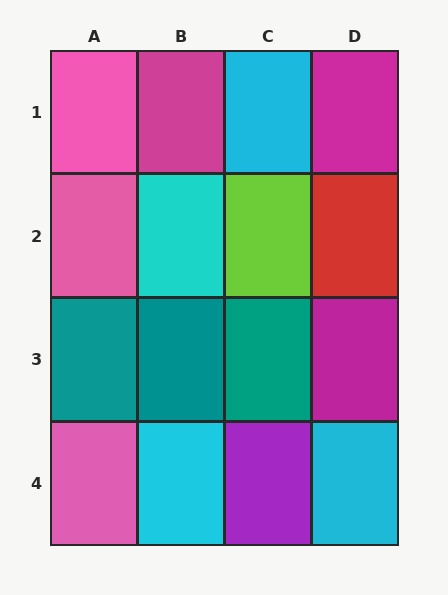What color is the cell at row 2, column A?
Pink.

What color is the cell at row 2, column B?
Cyan.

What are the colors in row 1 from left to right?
Pink, magenta, cyan, magenta.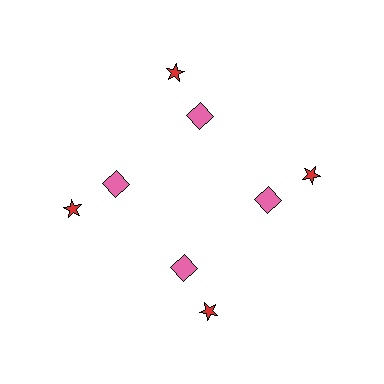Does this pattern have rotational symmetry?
Yes, this pattern has 4-fold rotational symmetry. It looks the same after rotating 90 degrees around the center.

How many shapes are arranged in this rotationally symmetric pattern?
There are 8 shapes, arranged in 4 groups of 2.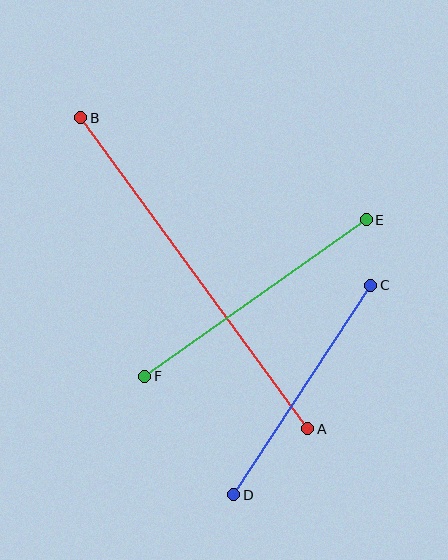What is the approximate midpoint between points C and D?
The midpoint is at approximately (302, 390) pixels.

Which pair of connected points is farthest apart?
Points A and B are farthest apart.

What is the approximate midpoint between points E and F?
The midpoint is at approximately (255, 298) pixels.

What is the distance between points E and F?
The distance is approximately 271 pixels.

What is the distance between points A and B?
The distance is approximately 385 pixels.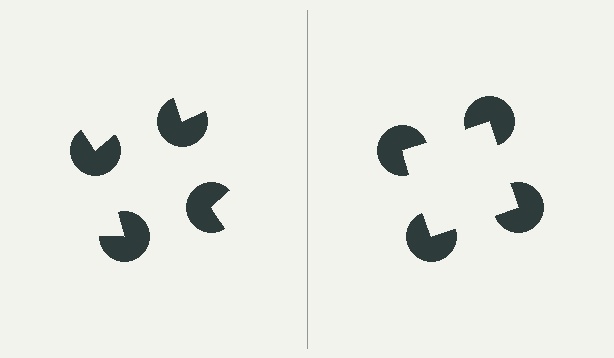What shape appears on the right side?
An illusory square.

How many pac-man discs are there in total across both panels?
8 — 4 on each side.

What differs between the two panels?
The pac-man discs are positioned identically on both sides; only the wedge orientations differ. On the right they align to a square; on the left they are misaligned.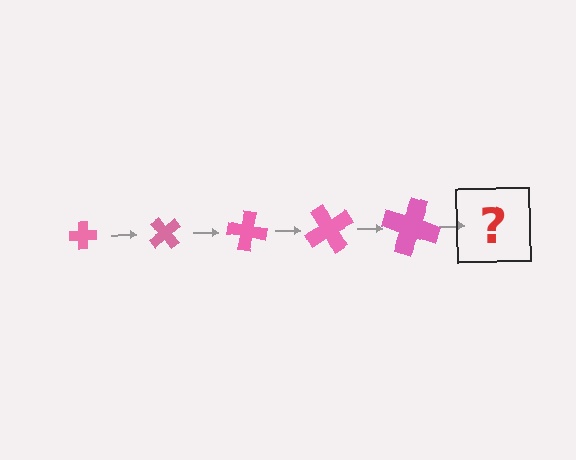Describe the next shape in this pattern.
It should be a cross, larger than the previous one and rotated 250 degrees from the start.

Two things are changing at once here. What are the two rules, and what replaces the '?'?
The two rules are that the cross grows larger each step and it rotates 50 degrees each step. The '?' should be a cross, larger than the previous one and rotated 250 degrees from the start.